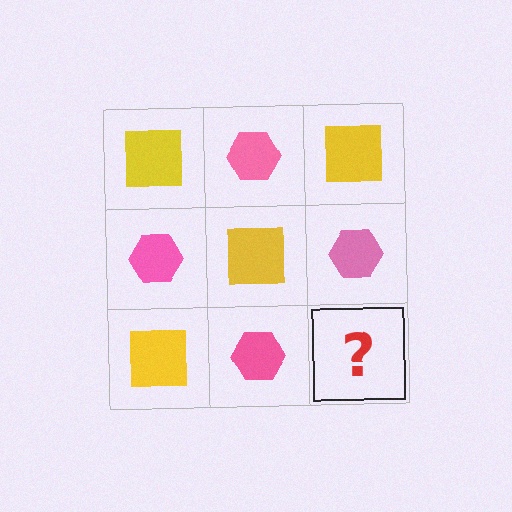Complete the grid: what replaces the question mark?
The question mark should be replaced with a yellow square.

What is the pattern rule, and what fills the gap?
The rule is that it alternates yellow square and pink hexagon in a checkerboard pattern. The gap should be filled with a yellow square.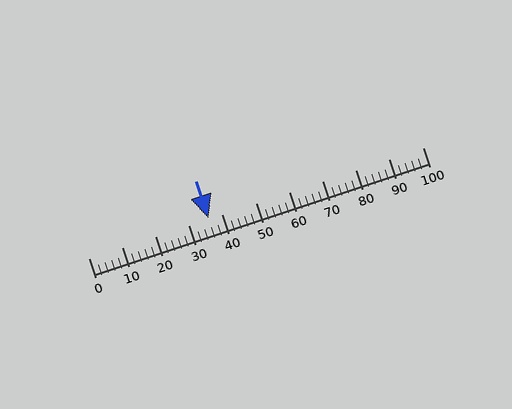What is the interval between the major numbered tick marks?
The major tick marks are spaced 10 units apart.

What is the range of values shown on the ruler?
The ruler shows values from 0 to 100.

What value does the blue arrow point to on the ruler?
The blue arrow points to approximately 36.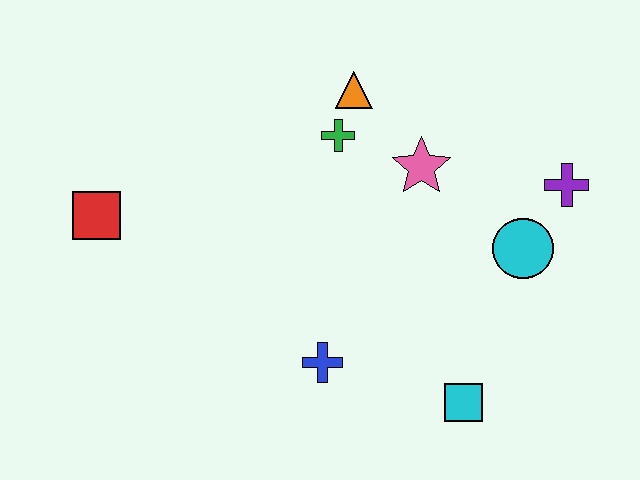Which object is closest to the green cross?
The orange triangle is closest to the green cross.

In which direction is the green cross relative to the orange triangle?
The green cross is below the orange triangle.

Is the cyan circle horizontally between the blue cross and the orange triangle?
No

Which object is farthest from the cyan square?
The red square is farthest from the cyan square.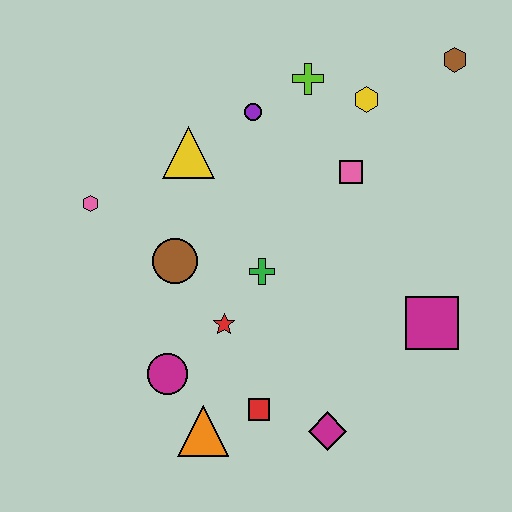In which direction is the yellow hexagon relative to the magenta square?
The yellow hexagon is above the magenta square.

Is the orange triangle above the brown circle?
No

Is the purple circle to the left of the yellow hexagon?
Yes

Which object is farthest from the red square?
The brown hexagon is farthest from the red square.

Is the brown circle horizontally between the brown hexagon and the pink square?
No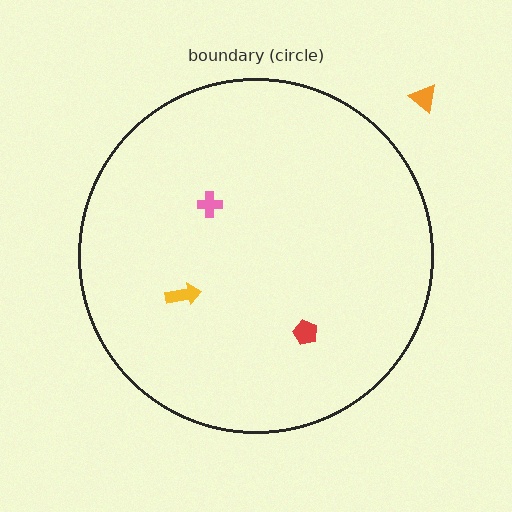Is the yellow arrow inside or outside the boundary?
Inside.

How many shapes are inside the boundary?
3 inside, 1 outside.